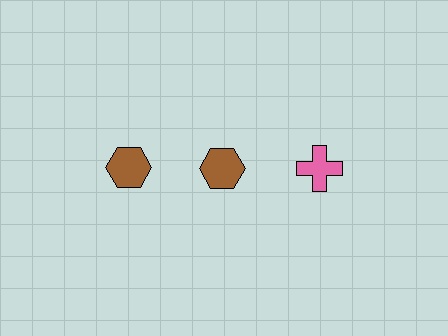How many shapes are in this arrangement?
There are 3 shapes arranged in a grid pattern.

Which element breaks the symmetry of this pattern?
The pink cross in the top row, center column breaks the symmetry. All other shapes are brown hexagons.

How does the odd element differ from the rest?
It differs in both color (pink instead of brown) and shape (cross instead of hexagon).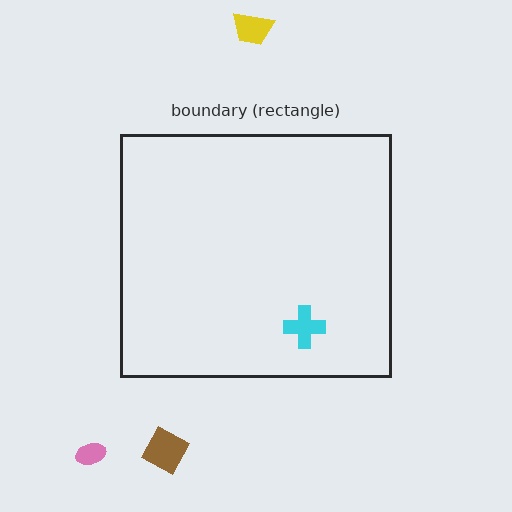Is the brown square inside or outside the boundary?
Outside.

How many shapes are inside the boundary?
1 inside, 3 outside.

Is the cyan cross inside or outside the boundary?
Inside.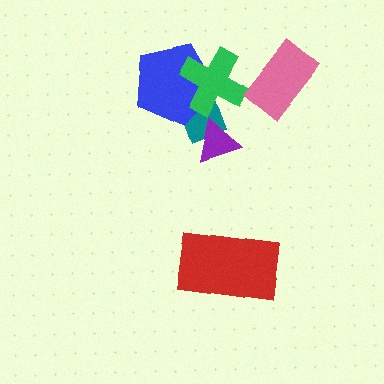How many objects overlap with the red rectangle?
0 objects overlap with the red rectangle.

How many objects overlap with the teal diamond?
3 objects overlap with the teal diamond.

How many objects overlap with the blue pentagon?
2 objects overlap with the blue pentagon.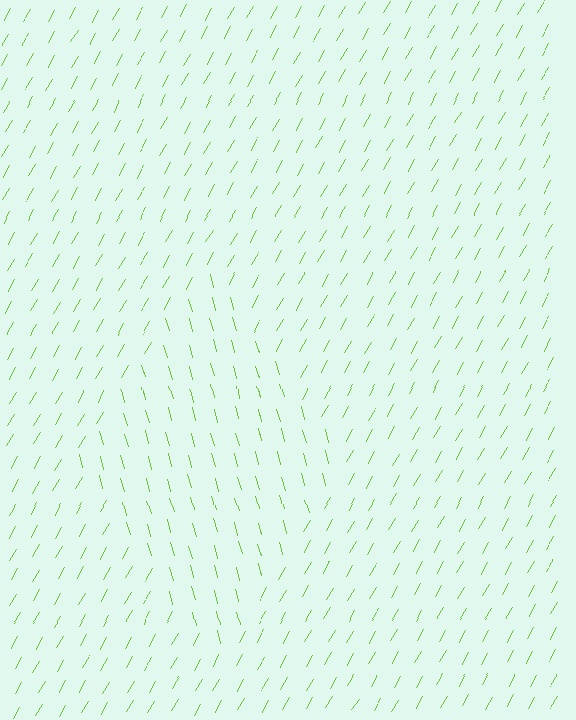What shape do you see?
I see a diamond.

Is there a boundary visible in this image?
Yes, there is a texture boundary formed by a change in line orientation.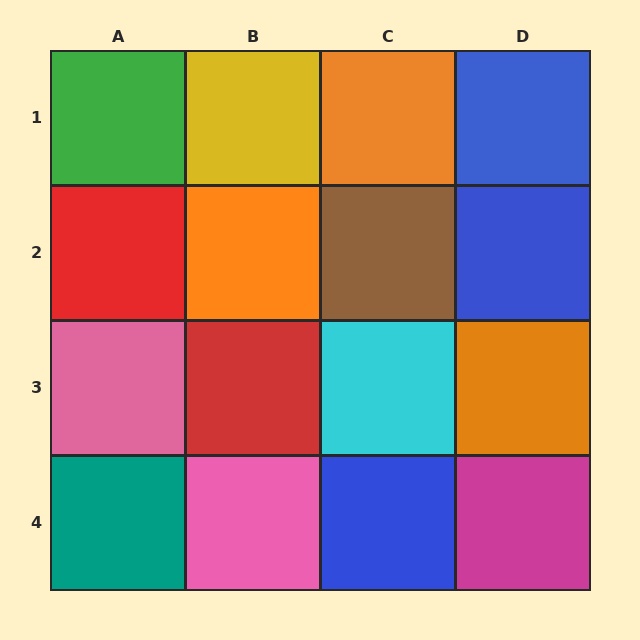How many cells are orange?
3 cells are orange.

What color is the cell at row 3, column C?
Cyan.